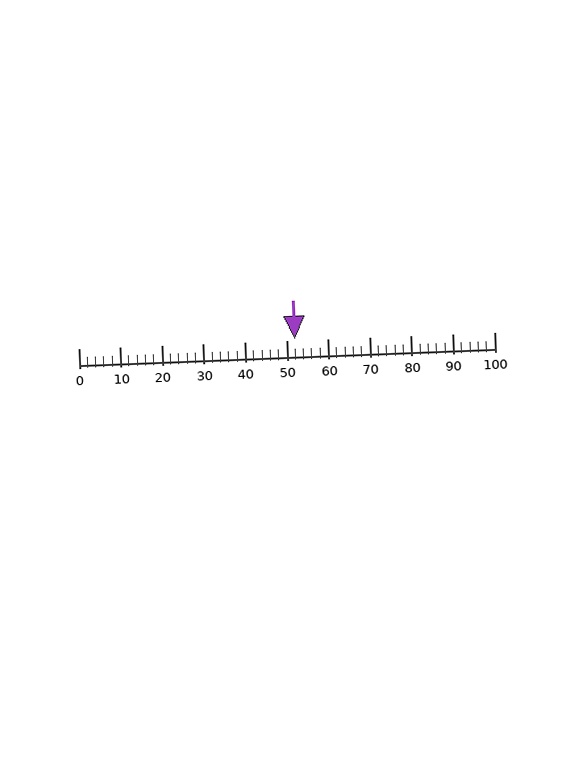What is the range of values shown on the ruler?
The ruler shows values from 0 to 100.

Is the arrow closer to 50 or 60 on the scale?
The arrow is closer to 50.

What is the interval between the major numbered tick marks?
The major tick marks are spaced 10 units apart.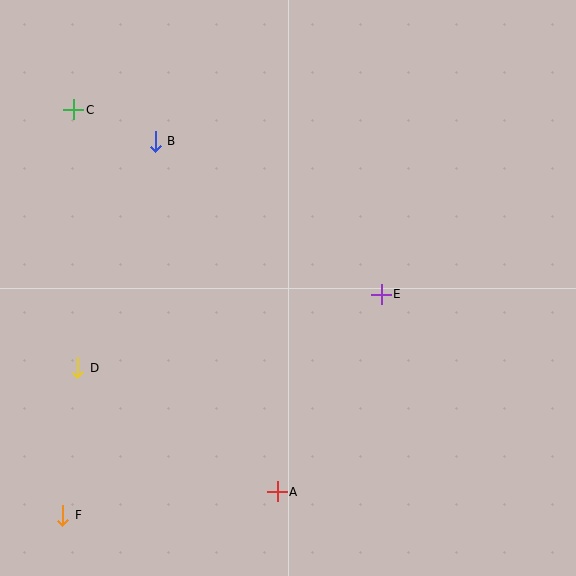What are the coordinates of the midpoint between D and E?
The midpoint between D and E is at (230, 331).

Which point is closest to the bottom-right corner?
Point A is closest to the bottom-right corner.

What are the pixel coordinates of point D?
Point D is at (78, 368).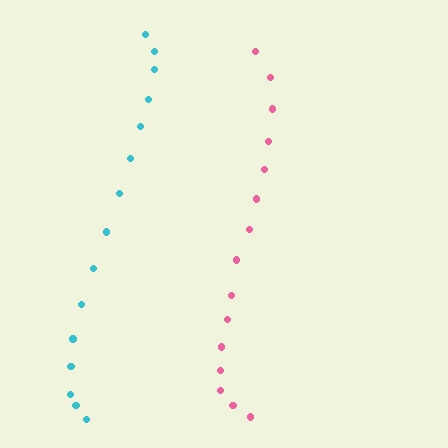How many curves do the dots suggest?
There are 2 distinct paths.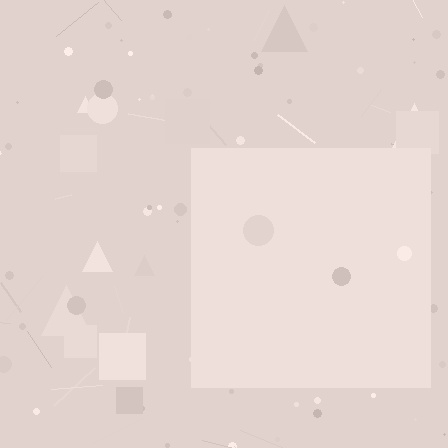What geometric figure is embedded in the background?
A square is embedded in the background.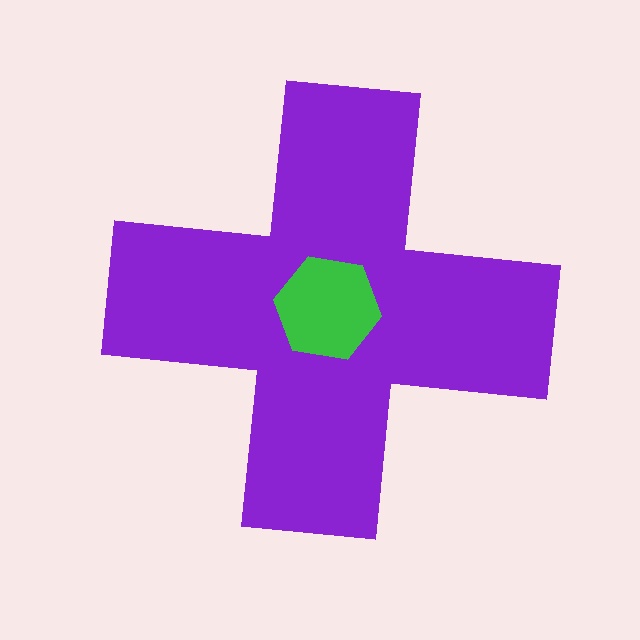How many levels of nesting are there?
2.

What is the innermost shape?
The green hexagon.